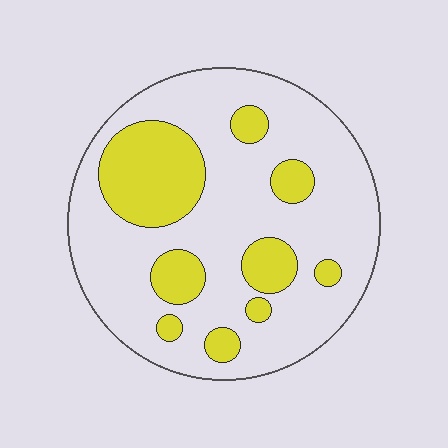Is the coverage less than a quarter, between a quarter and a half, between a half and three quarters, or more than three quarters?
Between a quarter and a half.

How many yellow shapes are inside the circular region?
9.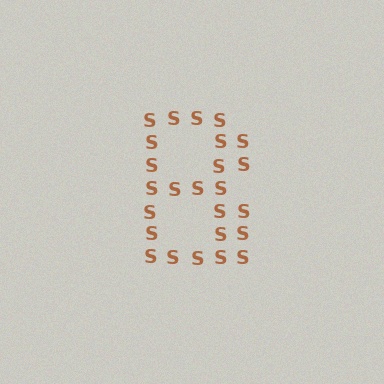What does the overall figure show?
The overall figure shows the letter B.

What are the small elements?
The small elements are letter S's.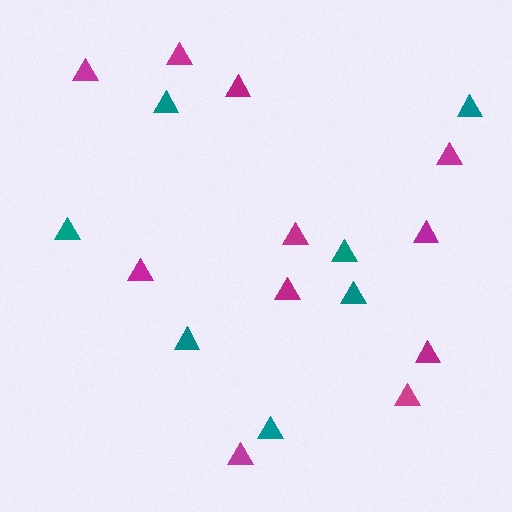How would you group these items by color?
There are 2 groups: one group of teal triangles (7) and one group of magenta triangles (11).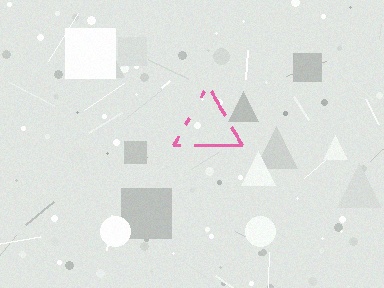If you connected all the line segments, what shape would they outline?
They would outline a triangle.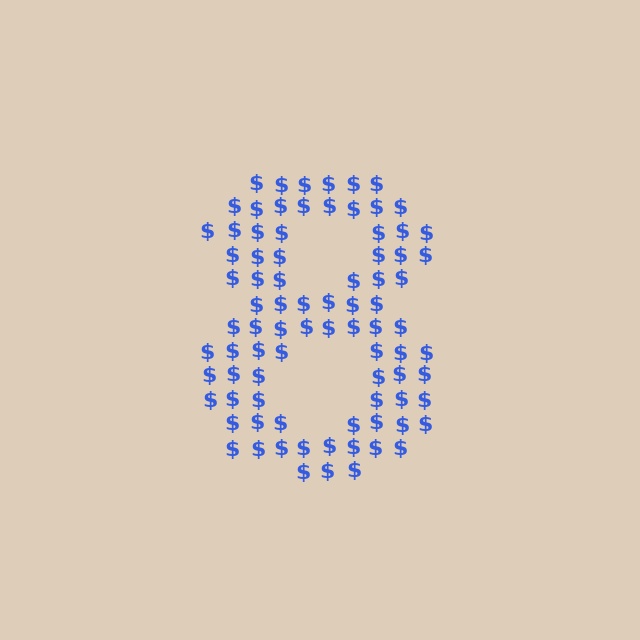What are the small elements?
The small elements are dollar signs.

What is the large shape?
The large shape is the digit 8.